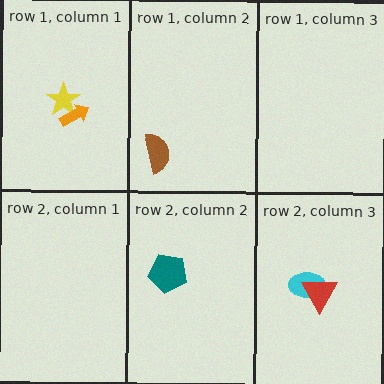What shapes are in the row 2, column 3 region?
The cyan ellipse, the red triangle.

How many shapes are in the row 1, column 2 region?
1.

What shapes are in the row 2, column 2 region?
The teal pentagon.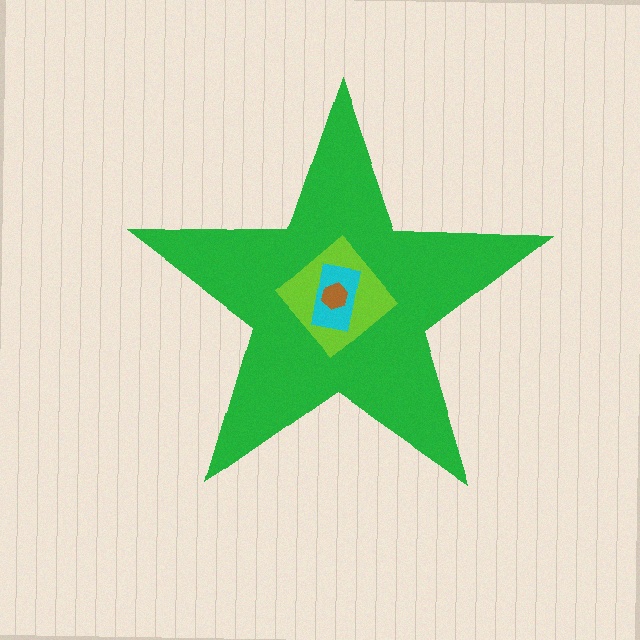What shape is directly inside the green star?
The lime diamond.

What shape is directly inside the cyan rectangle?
The brown hexagon.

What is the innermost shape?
The brown hexagon.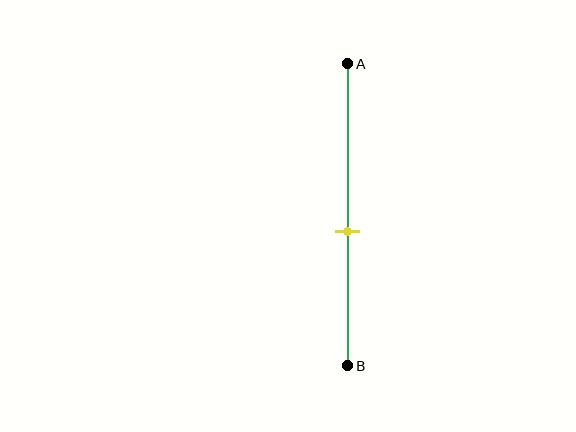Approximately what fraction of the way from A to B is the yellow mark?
The yellow mark is approximately 55% of the way from A to B.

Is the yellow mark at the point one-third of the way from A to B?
No, the mark is at about 55% from A, not at the 33% one-third point.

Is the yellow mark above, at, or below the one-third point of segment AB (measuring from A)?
The yellow mark is below the one-third point of segment AB.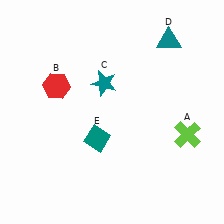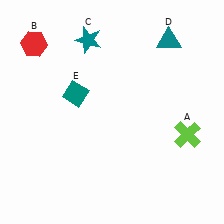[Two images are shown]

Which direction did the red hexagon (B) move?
The red hexagon (B) moved up.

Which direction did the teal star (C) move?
The teal star (C) moved up.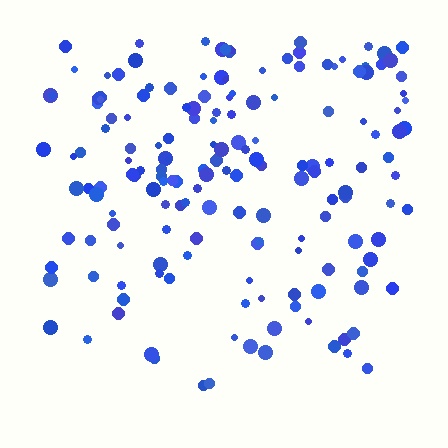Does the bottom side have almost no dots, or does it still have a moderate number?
Still a moderate number, just noticeably fewer than the top.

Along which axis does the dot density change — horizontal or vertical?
Vertical.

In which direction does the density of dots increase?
From bottom to top, with the top side densest.